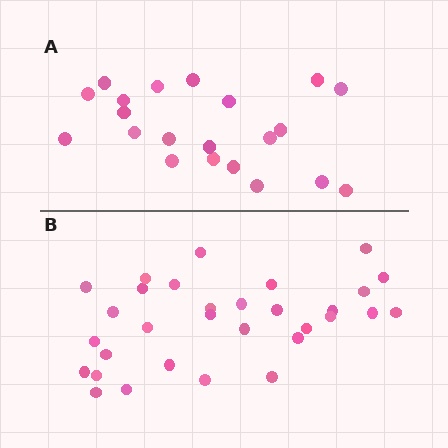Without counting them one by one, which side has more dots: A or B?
Region B (the bottom region) has more dots.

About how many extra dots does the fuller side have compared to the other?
Region B has roughly 10 or so more dots than region A.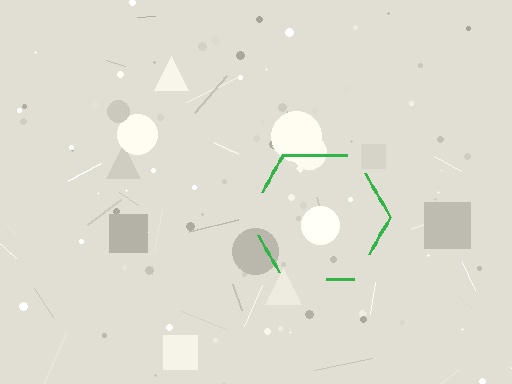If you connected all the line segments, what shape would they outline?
They would outline a hexagon.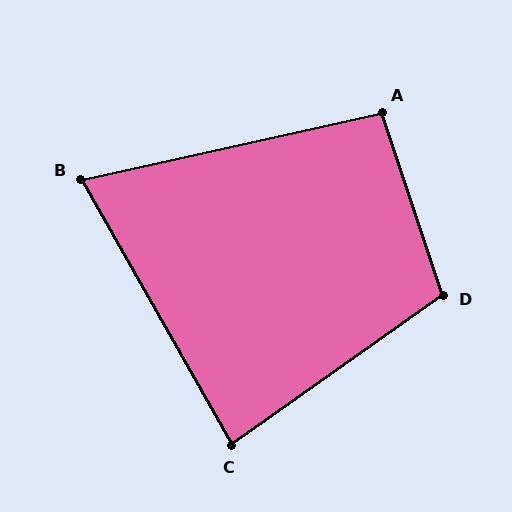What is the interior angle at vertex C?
Approximately 84 degrees (acute).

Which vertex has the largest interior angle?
D, at approximately 107 degrees.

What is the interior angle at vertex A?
Approximately 96 degrees (obtuse).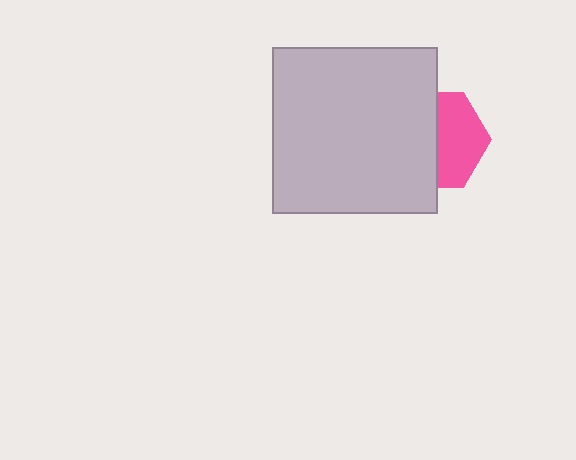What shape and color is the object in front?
The object in front is a light gray square.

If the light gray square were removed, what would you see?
You would see the complete pink hexagon.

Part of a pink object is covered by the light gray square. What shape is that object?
It is a hexagon.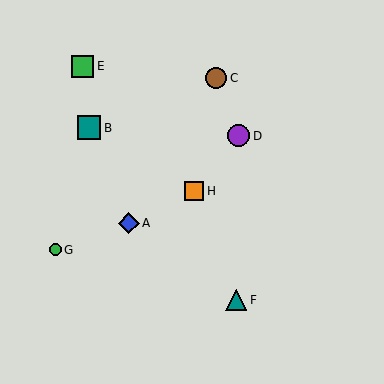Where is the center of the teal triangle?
The center of the teal triangle is at (236, 300).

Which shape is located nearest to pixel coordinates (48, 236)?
The green circle (labeled G) at (55, 250) is nearest to that location.